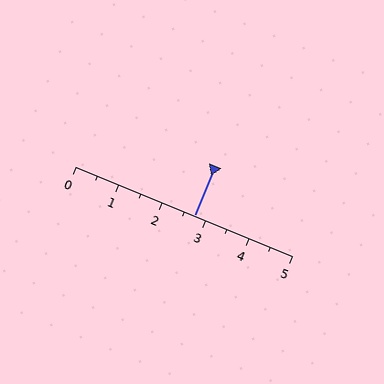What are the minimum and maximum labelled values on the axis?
The axis runs from 0 to 5.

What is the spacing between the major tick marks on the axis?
The major ticks are spaced 1 apart.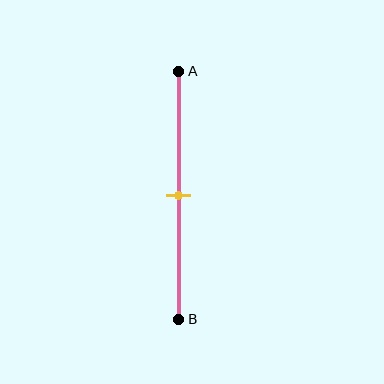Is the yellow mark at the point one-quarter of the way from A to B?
No, the mark is at about 50% from A, not at the 25% one-quarter point.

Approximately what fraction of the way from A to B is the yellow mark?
The yellow mark is approximately 50% of the way from A to B.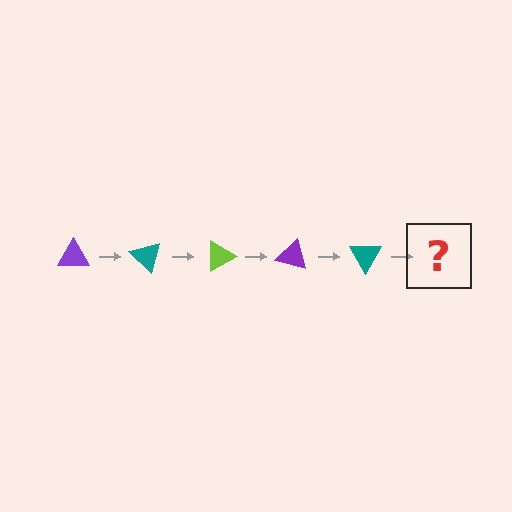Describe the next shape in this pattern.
It should be a lime triangle, rotated 225 degrees from the start.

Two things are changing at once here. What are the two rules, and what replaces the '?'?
The two rules are that it rotates 45 degrees each step and the color cycles through purple, teal, and lime. The '?' should be a lime triangle, rotated 225 degrees from the start.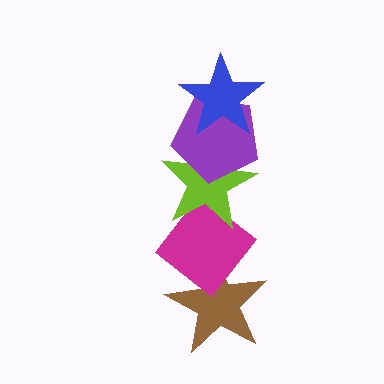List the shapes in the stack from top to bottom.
From top to bottom: the blue star, the purple pentagon, the lime star, the magenta diamond, the brown star.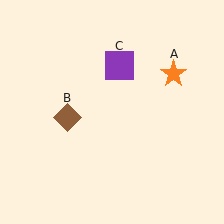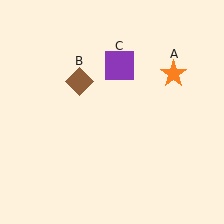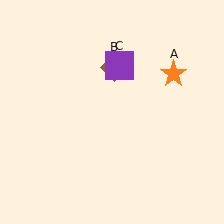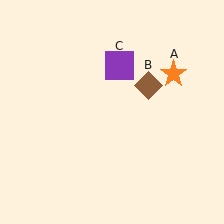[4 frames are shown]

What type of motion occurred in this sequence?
The brown diamond (object B) rotated clockwise around the center of the scene.